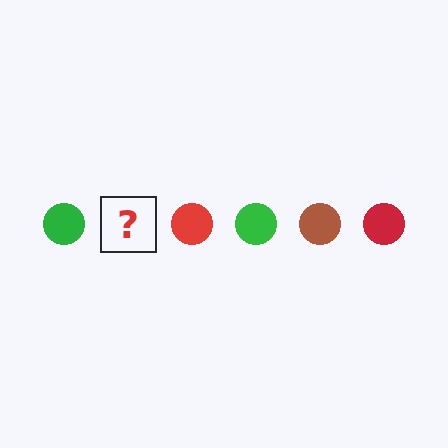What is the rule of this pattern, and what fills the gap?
The rule is that the pattern cycles through green, brown, red circles. The gap should be filled with a brown circle.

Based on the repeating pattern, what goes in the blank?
The blank should be a brown circle.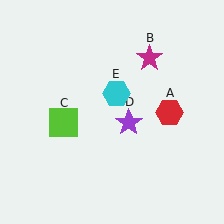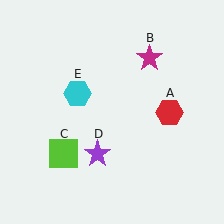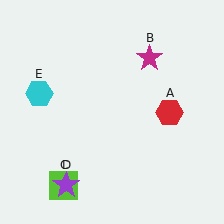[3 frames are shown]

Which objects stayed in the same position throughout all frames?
Red hexagon (object A) and magenta star (object B) remained stationary.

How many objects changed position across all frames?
3 objects changed position: lime square (object C), purple star (object D), cyan hexagon (object E).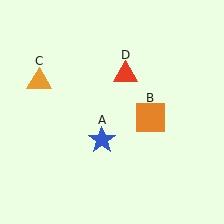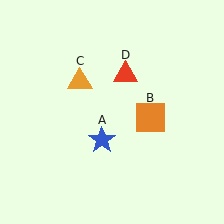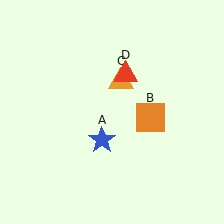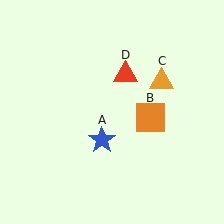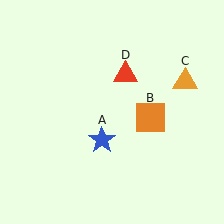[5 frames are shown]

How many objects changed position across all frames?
1 object changed position: orange triangle (object C).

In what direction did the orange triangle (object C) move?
The orange triangle (object C) moved right.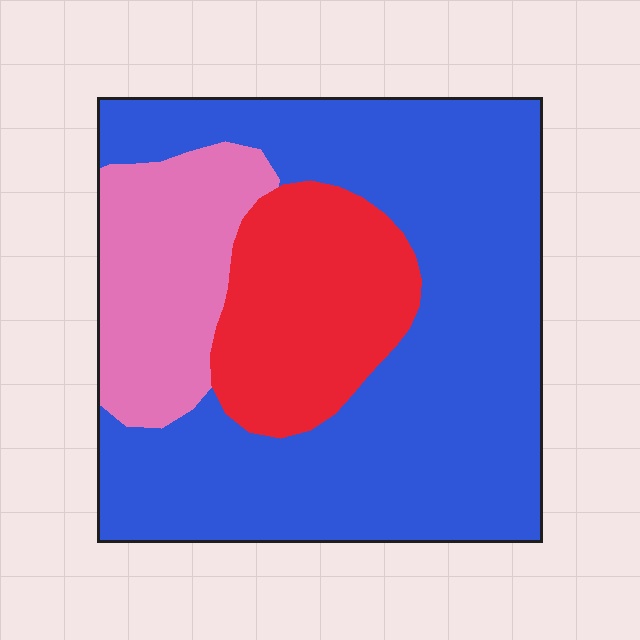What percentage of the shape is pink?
Pink takes up between a sixth and a third of the shape.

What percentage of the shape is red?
Red takes up about one fifth (1/5) of the shape.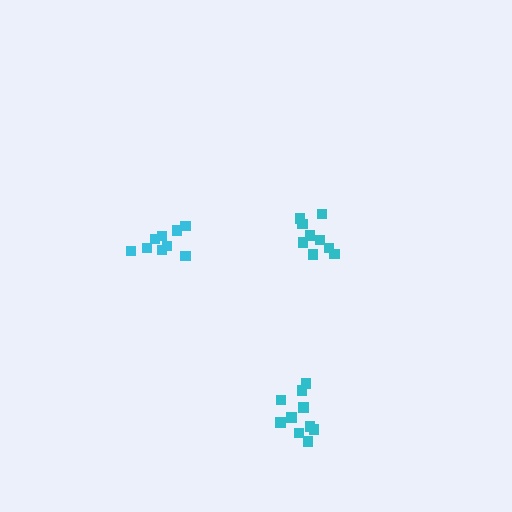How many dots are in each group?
Group 1: 9 dots, Group 2: 9 dots, Group 3: 10 dots (28 total).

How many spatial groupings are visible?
There are 3 spatial groupings.